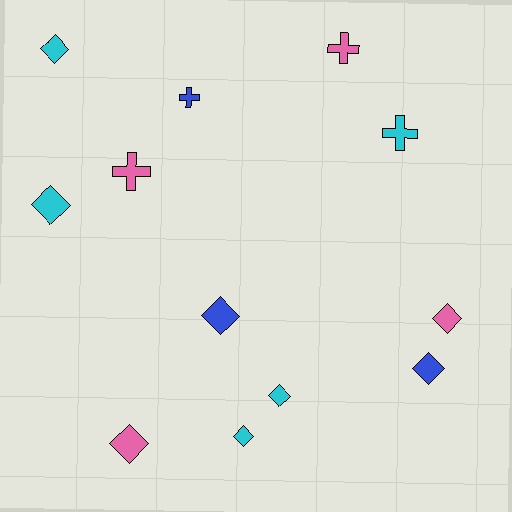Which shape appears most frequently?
Diamond, with 8 objects.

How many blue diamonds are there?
There are 2 blue diamonds.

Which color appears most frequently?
Cyan, with 5 objects.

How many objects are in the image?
There are 12 objects.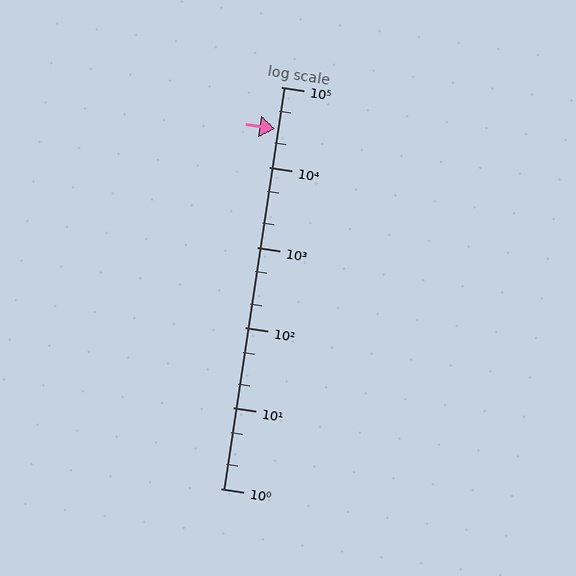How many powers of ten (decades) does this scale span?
The scale spans 5 decades, from 1 to 100000.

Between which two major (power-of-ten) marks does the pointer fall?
The pointer is between 10000 and 100000.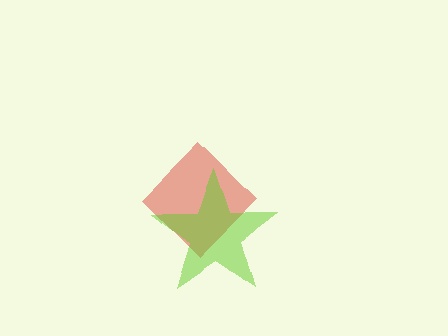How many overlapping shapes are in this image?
There are 2 overlapping shapes in the image.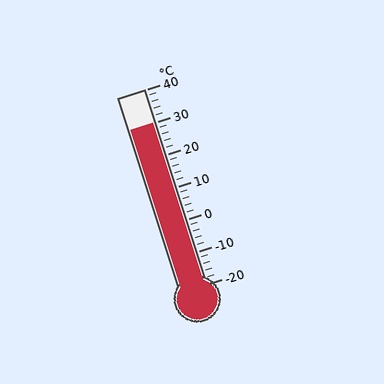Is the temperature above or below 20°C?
The temperature is above 20°C.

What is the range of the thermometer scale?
The thermometer scale ranges from -20°C to 40°C.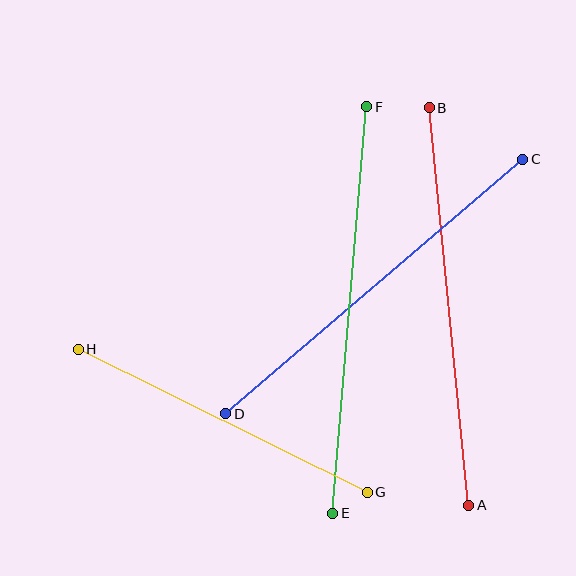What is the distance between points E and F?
The distance is approximately 408 pixels.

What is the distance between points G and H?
The distance is approximately 322 pixels.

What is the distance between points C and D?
The distance is approximately 391 pixels.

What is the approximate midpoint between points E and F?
The midpoint is at approximately (350, 310) pixels.